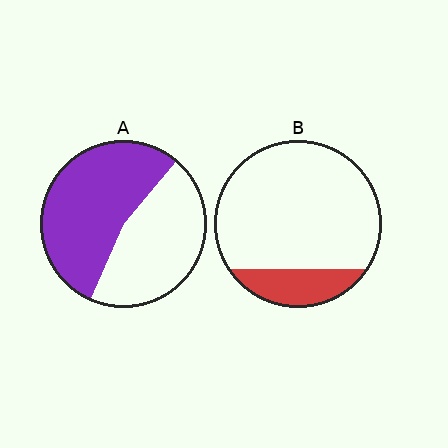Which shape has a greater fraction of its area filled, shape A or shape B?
Shape A.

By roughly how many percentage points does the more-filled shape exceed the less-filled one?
By roughly 35 percentage points (A over B).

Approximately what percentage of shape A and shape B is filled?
A is approximately 55% and B is approximately 20%.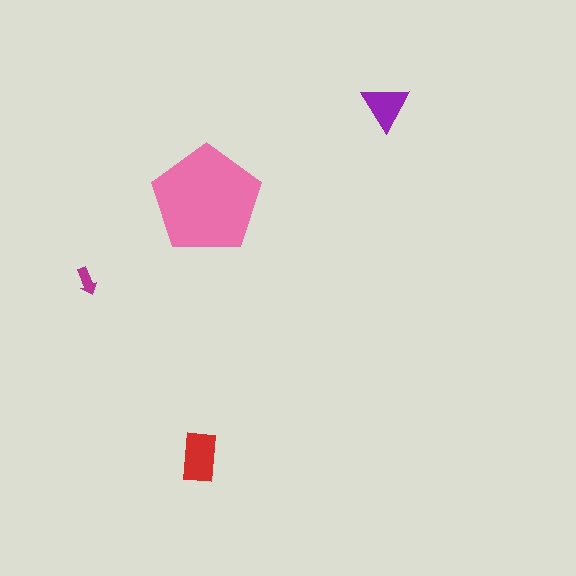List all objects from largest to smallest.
The pink pentagon, the red rectangle, the purple triangle, the magenta arrow.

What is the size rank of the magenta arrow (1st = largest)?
4th.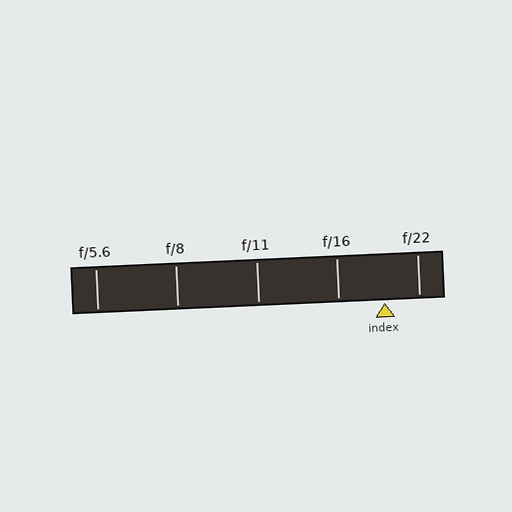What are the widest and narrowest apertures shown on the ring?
The widest aperture shown is f/5.6 and the narrowest is f/22.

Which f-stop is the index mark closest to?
The index mark is closest to f/22.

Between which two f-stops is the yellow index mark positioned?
The index mark is between f/16 and f/22.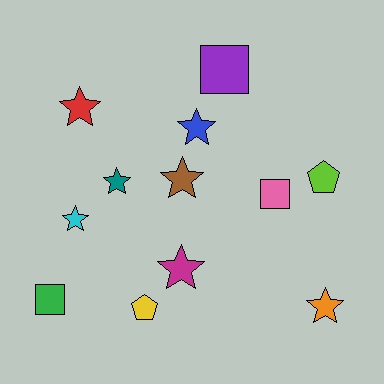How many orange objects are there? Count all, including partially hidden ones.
There is 1 orange object.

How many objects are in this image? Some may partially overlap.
There are 12 objects.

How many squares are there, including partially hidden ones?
There are 3 squares.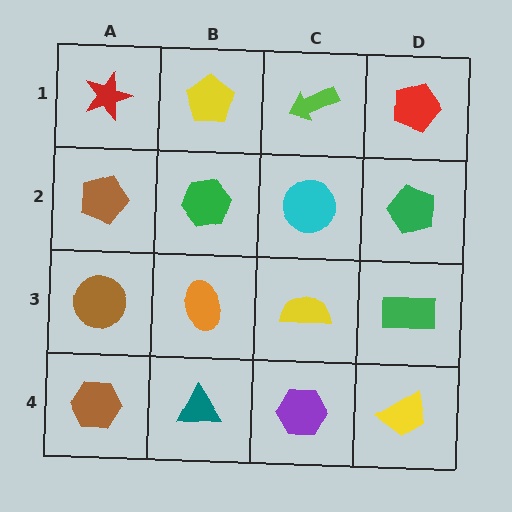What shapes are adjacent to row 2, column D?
A red pentagon (row 1, column D), a green rectangle (row 3, column D), a cyan circle (row 2, column C).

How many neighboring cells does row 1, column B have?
3.